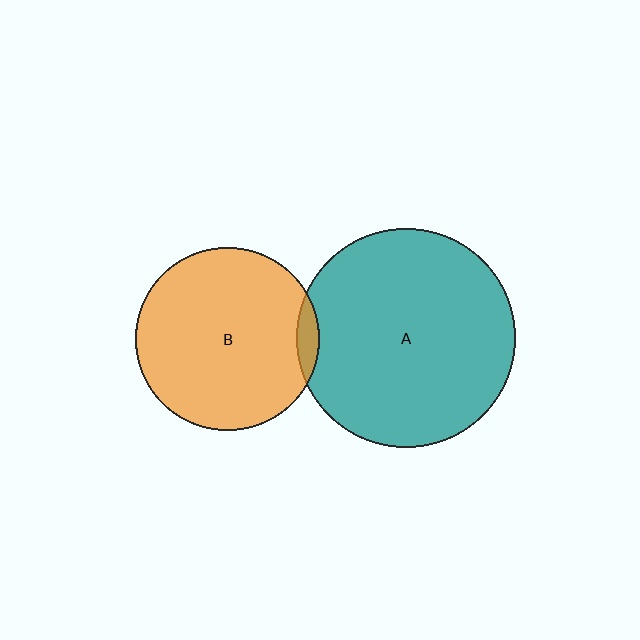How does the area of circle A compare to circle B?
Approximately 1.4 times.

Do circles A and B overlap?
Yes.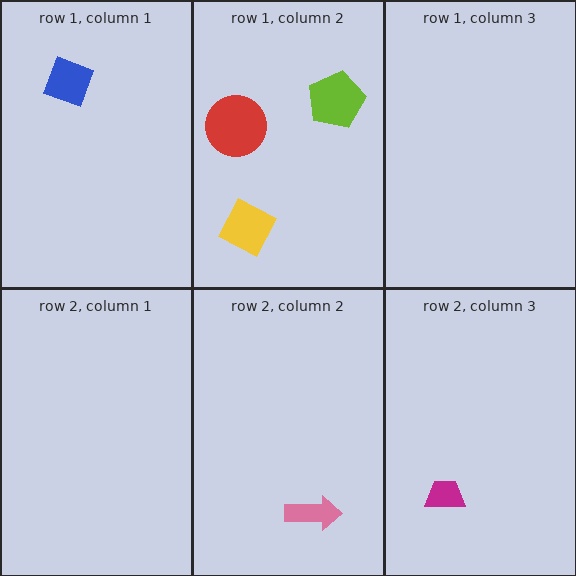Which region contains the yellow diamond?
The row 1, column 2 region.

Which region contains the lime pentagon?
The row 1, column 2 region.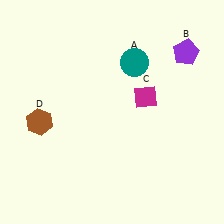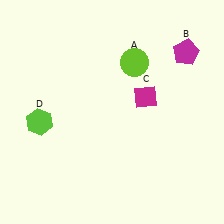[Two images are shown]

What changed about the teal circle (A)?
In Image 1, A is teal. In Image 2, it changed to lime.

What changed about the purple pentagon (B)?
In Image 1, B is purple. In Image 2, it changed to magenta.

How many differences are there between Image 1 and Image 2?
There are 3 differences between the two images.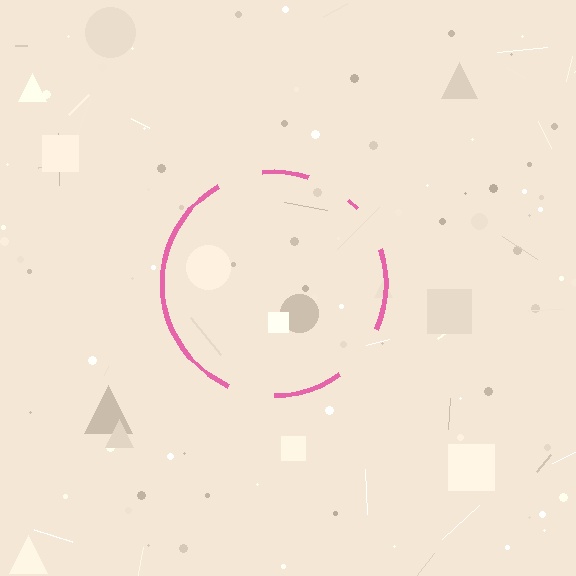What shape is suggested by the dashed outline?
The dashed outline suggests a circle.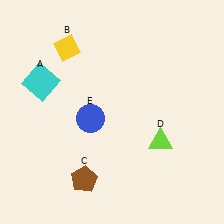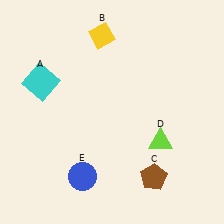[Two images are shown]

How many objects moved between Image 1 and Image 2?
3 objects moved between the two images.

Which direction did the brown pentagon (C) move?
The brown pentagon (C) moved right.